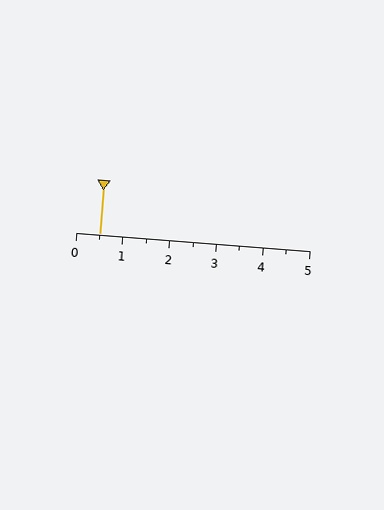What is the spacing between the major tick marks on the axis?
The major ticks are spaced 1 apart.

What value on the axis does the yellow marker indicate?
The marker indicates approximately 0.5.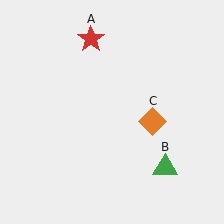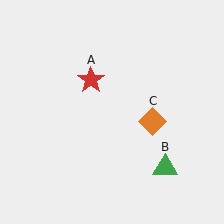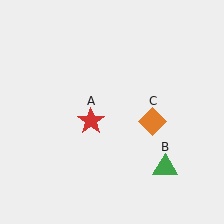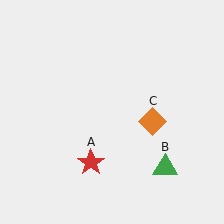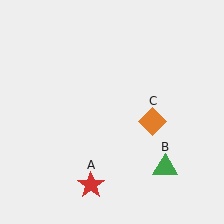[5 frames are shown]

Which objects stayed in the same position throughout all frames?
Green triangle (object B) and orange diamond (object C) remained stationary.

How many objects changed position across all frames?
1 object changed position: red star (object A).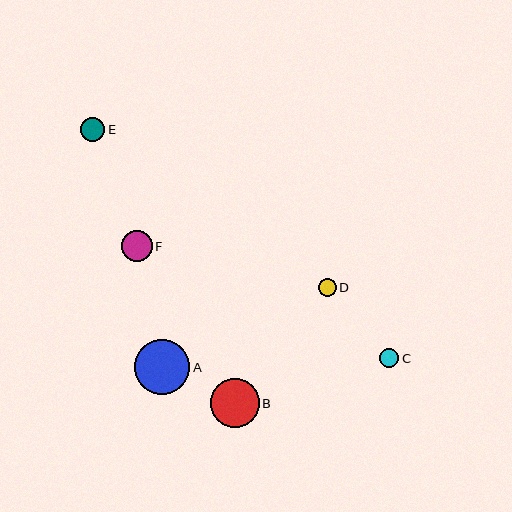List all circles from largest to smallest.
From largest to smallest: A, B, F, E, C, D.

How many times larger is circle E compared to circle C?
Circle E is approximately 1.3 times the size of circle C.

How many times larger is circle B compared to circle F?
Circle B is approximately 1.6 times the size of circle F.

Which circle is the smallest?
Circle D is the smallest with a size of approximately 18 pixels.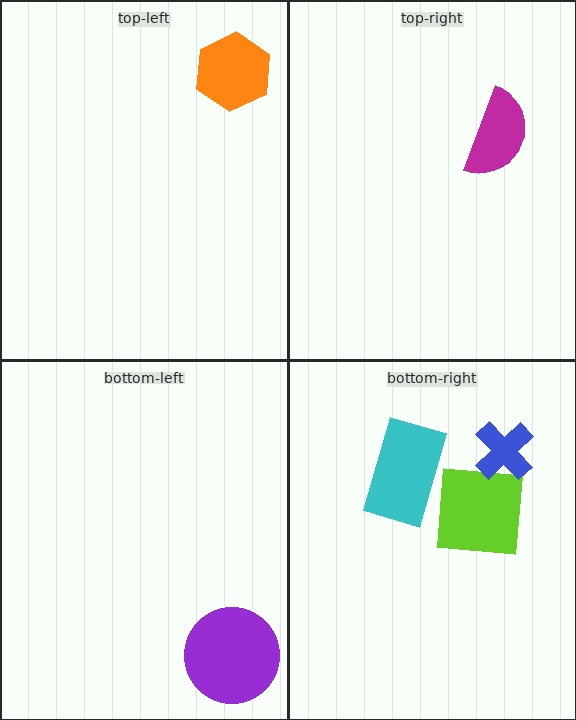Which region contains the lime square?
The bottom-right region.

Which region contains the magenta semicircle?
The top-right region.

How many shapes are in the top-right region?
1.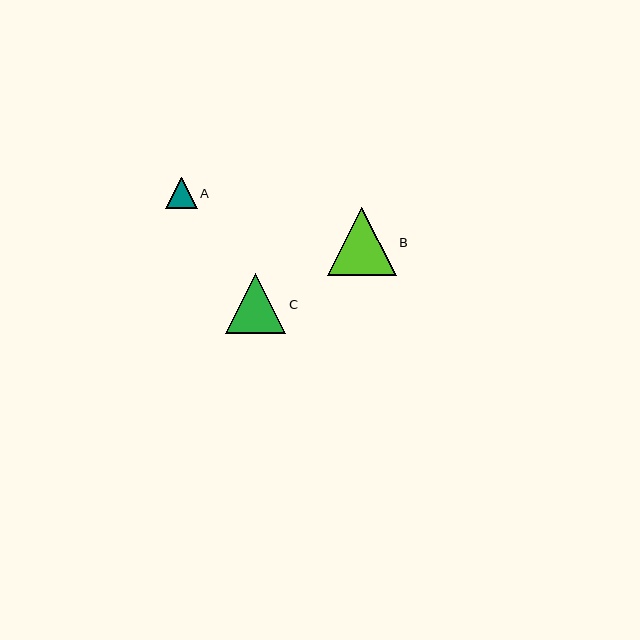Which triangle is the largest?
Triangle B is the largest with a size of approximately 68 pixels.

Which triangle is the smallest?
Triangle A is the smallest with a size of approximately 31 pixels.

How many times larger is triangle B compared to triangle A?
Triangle B is approximately 2.2 times the size of triangle A.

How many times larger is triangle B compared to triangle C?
Triangle B is approximately 1.1 times the size of triangle C.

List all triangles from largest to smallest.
From largest to smallest: B, C, A.